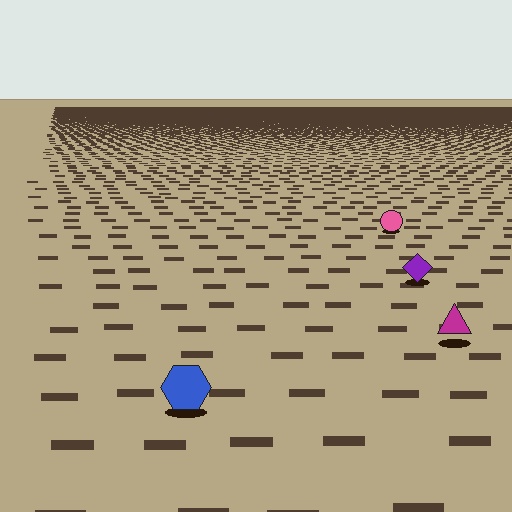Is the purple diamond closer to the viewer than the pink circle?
Yes. The purple diamond is closer — you can tell from the texture gradient: the ground texture is coarser near it.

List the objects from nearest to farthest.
From nearest to farthest: the blue hexagon, the magenta triangle, the purple diamond, the pink circle.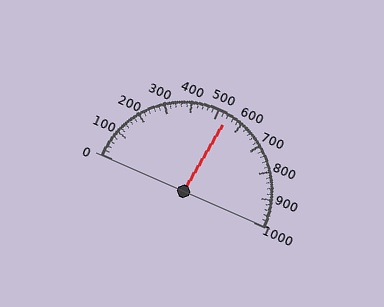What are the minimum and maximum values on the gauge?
The gauge ranges from 0 to 1000.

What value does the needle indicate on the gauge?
The needle indicates approximately 540.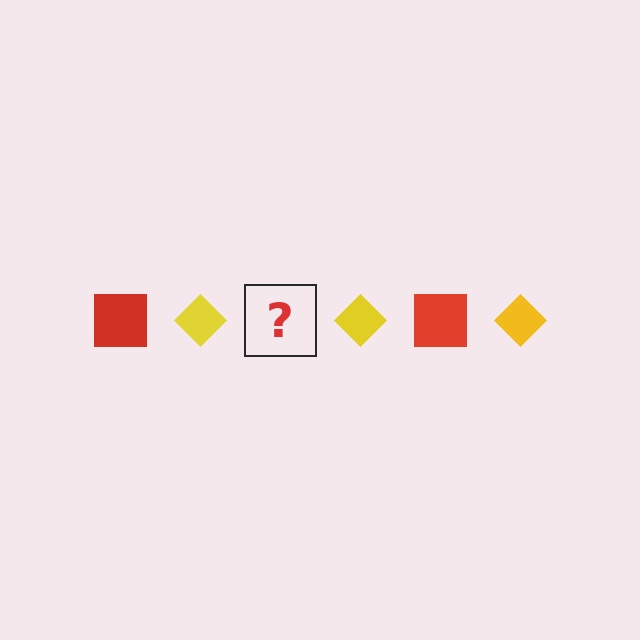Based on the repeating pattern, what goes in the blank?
The blank should be a red square.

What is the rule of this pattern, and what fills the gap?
The rule is that the pattern alternates between red square and yellow diamond. The gap should be filled with a red square.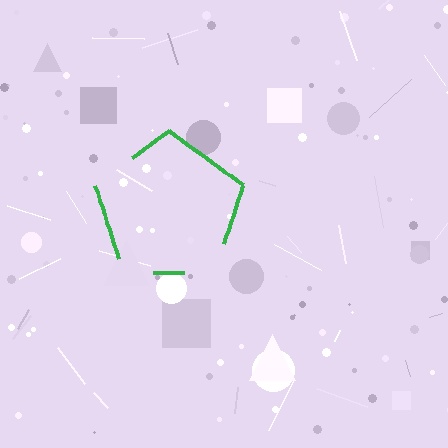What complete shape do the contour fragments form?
The contour fragments form a pentagon.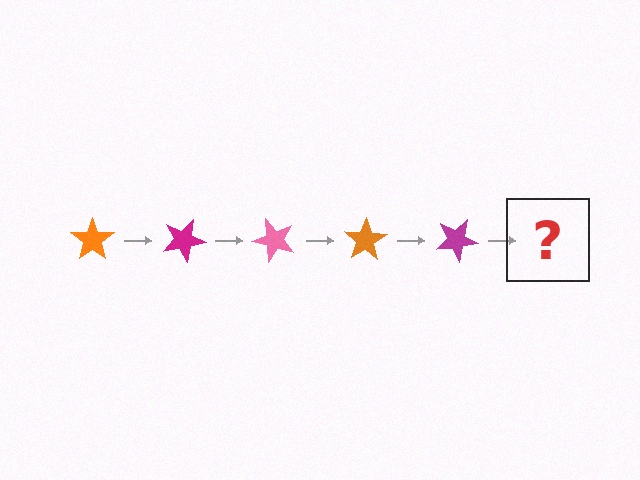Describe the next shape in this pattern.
It should be a pink star, rotated 125 degrees from the start.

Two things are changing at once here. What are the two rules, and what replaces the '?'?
The two rules are that it rotates 25 degrees each step and the color cycles through orange, magenta, and pink. The '?' should be a pink star, rotated 125 degrees from the start.